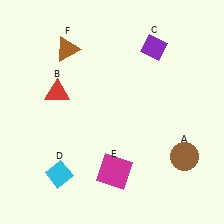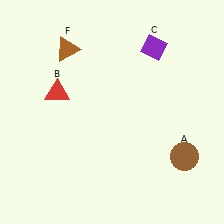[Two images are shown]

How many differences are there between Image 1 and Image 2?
There are 2 differences between the two images.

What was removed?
The magenta square (E), the cyan diamond (D) were removed in Image 2.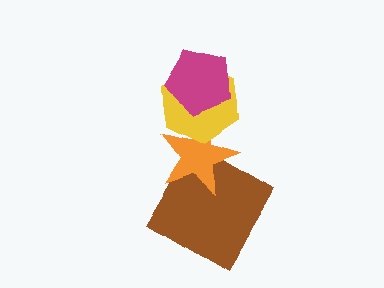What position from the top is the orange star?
The orange star is 3rd from the top.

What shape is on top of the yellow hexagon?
The magenta pentagon is on top of the yellow hexagon.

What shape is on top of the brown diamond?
The orange star is on top of the brown diamond.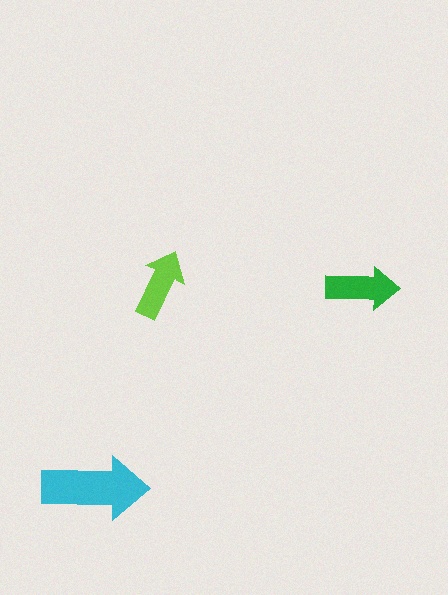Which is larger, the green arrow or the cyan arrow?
The cyan one.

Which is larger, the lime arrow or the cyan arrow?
The cyan one.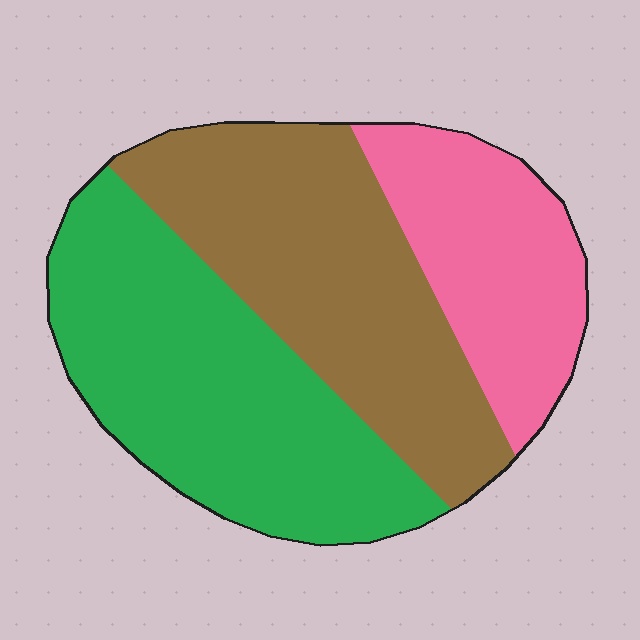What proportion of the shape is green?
Green covers around 40% of the shape.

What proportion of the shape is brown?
Brown takes up about three eighths (3/8) of the shape.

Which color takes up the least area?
Pink, at roughly 25%.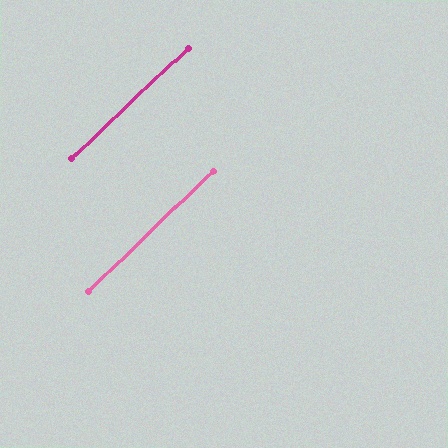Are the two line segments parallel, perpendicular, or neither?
Parallel — their directions differ by only 0.5°.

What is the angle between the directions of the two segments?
Approximately 0 degrees.